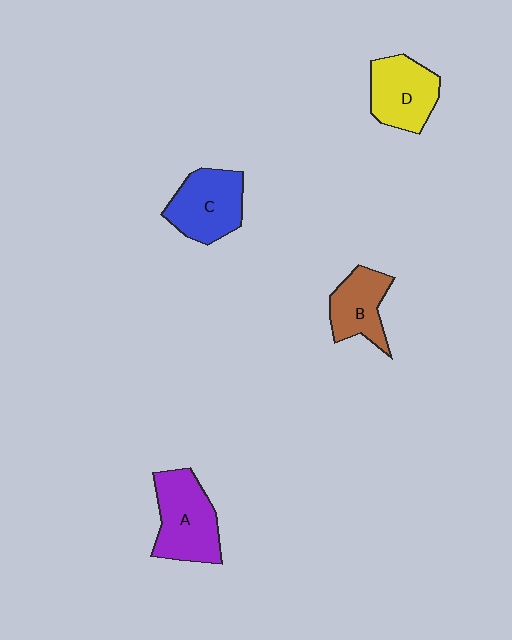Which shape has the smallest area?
Shape B (brown).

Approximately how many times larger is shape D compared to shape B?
Approximately 1.2 times.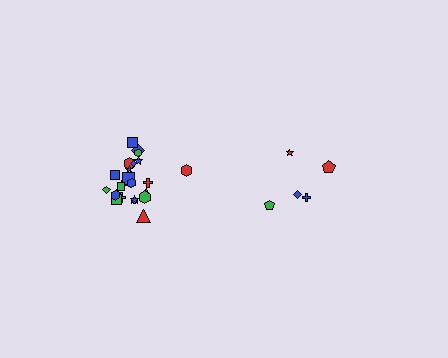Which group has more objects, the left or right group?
The left group.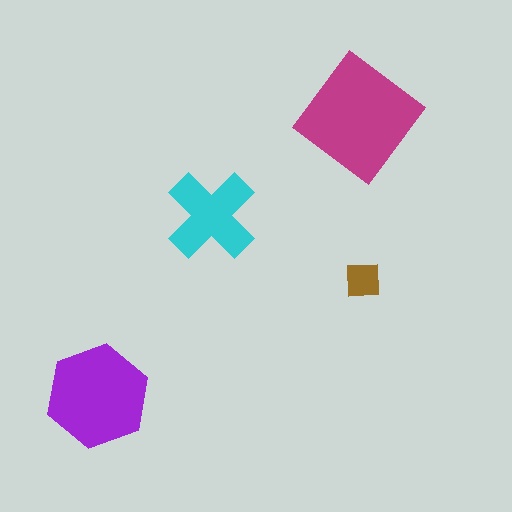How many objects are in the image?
There are 4 objects in the image.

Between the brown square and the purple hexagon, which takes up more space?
The purple hexagon.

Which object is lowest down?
The purple hexagon is bottommost.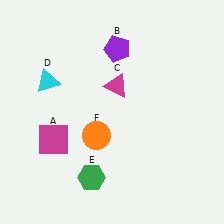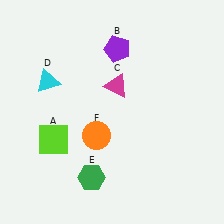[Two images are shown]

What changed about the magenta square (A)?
In Image 1, A is magenta. In Image 2, it changed to lime.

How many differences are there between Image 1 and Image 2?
There is 1 difference between the two images.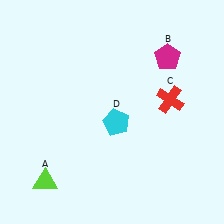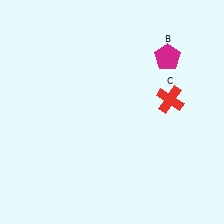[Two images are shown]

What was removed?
The lime triangle (A), the cyan pentagon (D) were removed in Image 2.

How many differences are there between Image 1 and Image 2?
There are 2 differences between the two images.